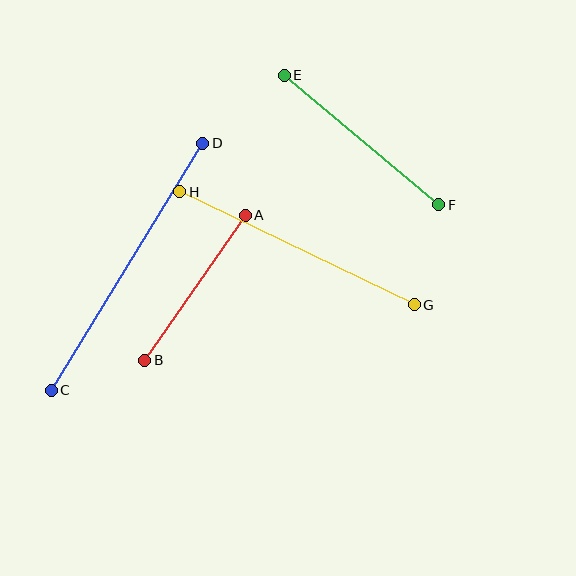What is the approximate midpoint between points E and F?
The midpoint is at approximately (361, 140) pixels.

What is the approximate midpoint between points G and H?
The midpoint is at approximately (297, 248) pixels.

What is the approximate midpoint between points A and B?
The midpoint is at approximately (195, 288) pixels.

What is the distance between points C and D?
The distance is approximately 290 pixels.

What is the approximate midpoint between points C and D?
The midpoint is at approximately (127, 267) pixels.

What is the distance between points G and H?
The distance is approximately 261 pixels.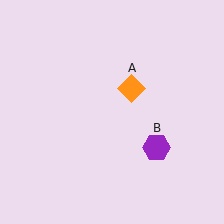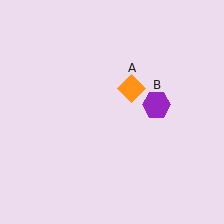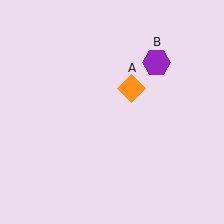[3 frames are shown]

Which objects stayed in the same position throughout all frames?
Orange diamond (object A) remained stationary.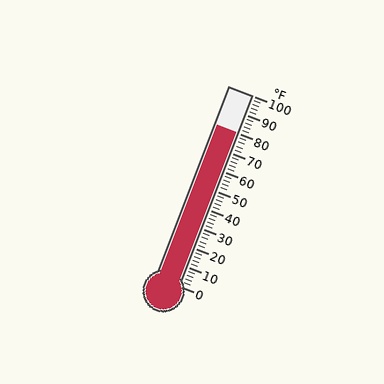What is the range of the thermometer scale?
The thermometer scale ranges from 0°F to 100°F.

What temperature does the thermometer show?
The thermometer shows approximately 80°F.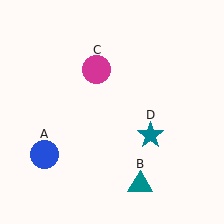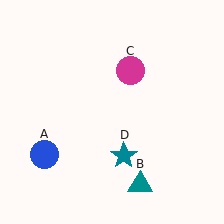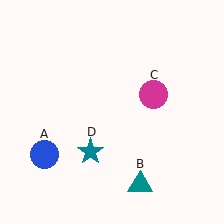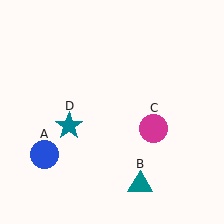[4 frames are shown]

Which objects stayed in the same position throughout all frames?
Blue circle (object A) and teal triangle (object B) remained stationary.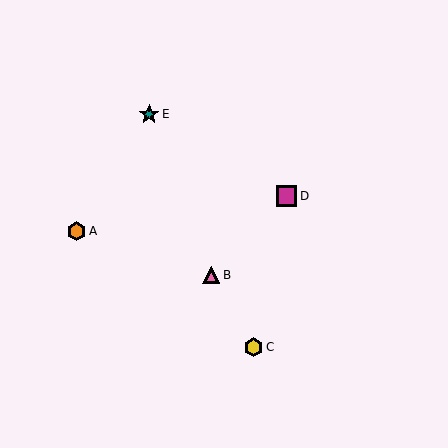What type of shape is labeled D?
Shape D is a magenta square.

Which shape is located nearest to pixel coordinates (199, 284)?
The pink triangle (labeled B) at (211, 275) is nearest to that location.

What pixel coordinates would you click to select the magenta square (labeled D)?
Click at (286, 196) to select the magenta square D.